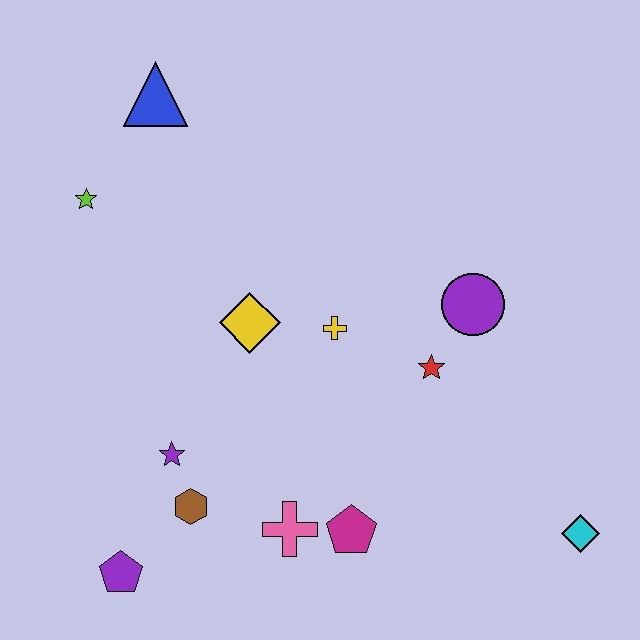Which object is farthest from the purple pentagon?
The blue triangle is farthest from the purple pentagon.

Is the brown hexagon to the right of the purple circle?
No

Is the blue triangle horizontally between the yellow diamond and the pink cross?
No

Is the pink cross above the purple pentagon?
Yes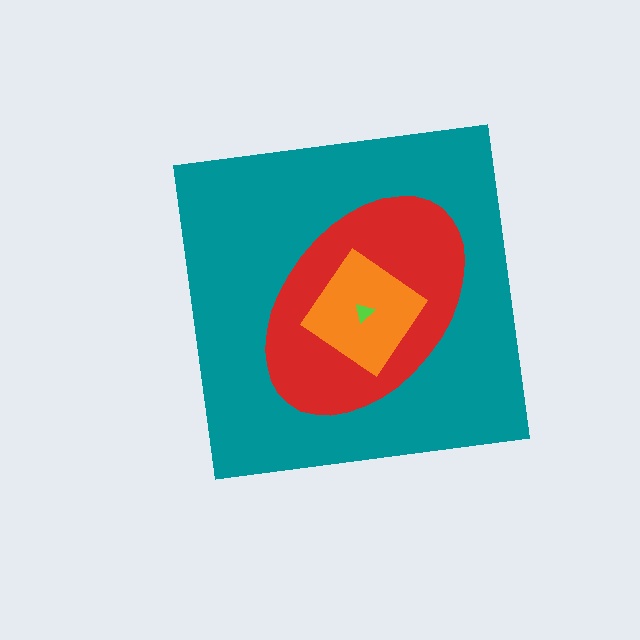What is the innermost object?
The lime triangle.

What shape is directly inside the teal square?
The red ellipse.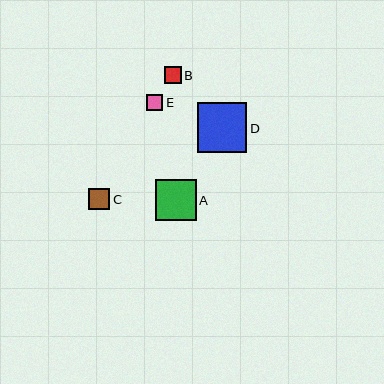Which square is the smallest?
Square E is the smallest with a size of approximately 16 pixels.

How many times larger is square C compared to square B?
Square C is approximately 1.2 times the size of square B.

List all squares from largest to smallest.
From largest to smallest: D, A, C, B, E.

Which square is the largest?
Square D is the largest with a size of approximately 49 pixels.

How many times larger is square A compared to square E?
Square A is approximately 2.5 times the size of square E.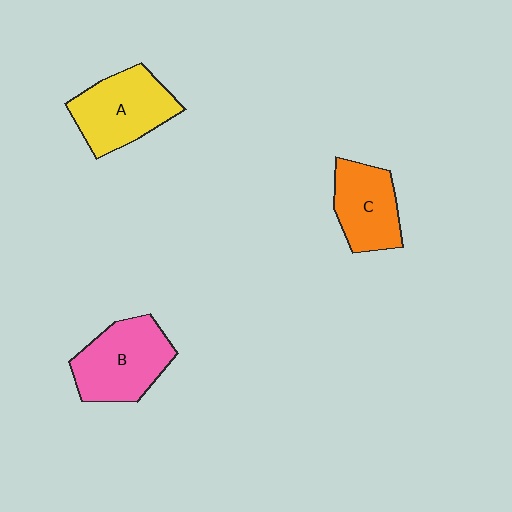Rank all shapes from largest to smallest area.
From largest to smallest: B (pink), A (yellow), C (orange).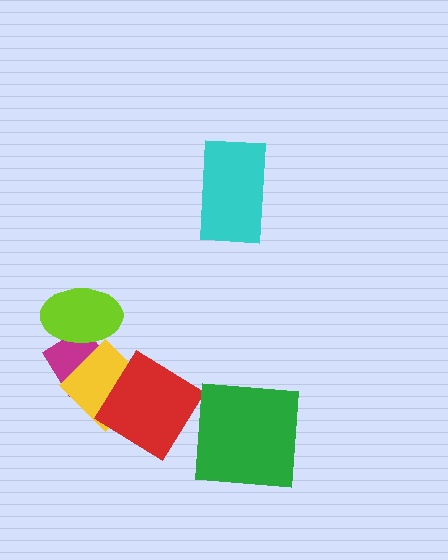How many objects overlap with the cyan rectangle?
0 objects overlap with the cyan rectangle.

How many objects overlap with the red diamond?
1 object overlaps with the red diamond.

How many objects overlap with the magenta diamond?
2 objects overlap with the magenta diamond.